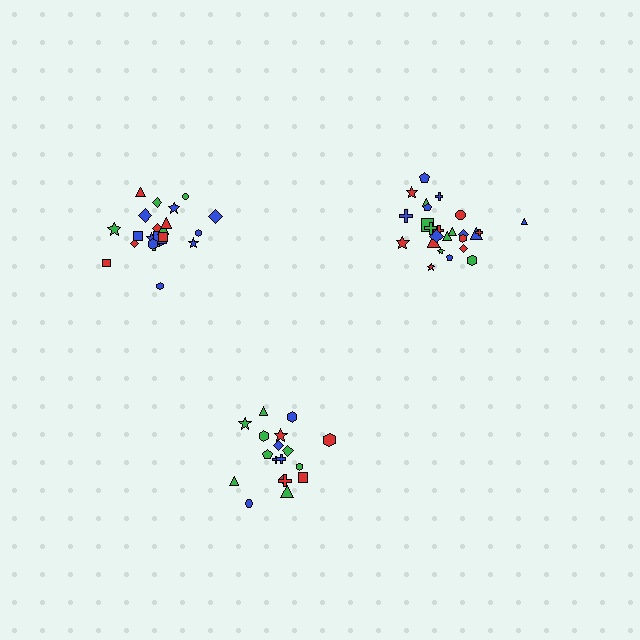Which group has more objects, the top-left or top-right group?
The top-right group.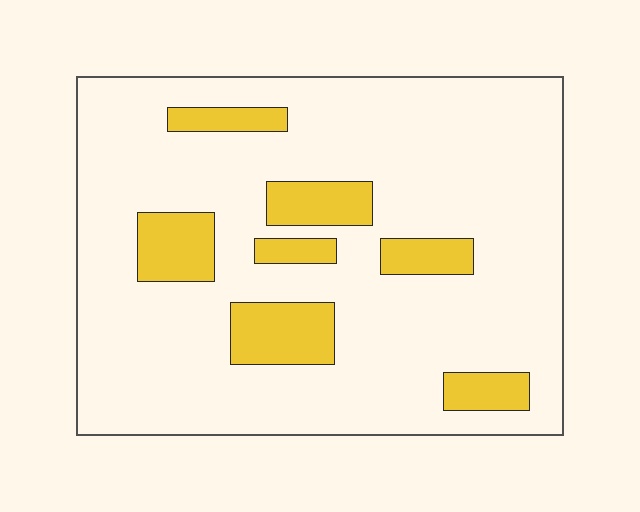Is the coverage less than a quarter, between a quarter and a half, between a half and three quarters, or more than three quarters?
Less than a quarter.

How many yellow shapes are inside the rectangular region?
7.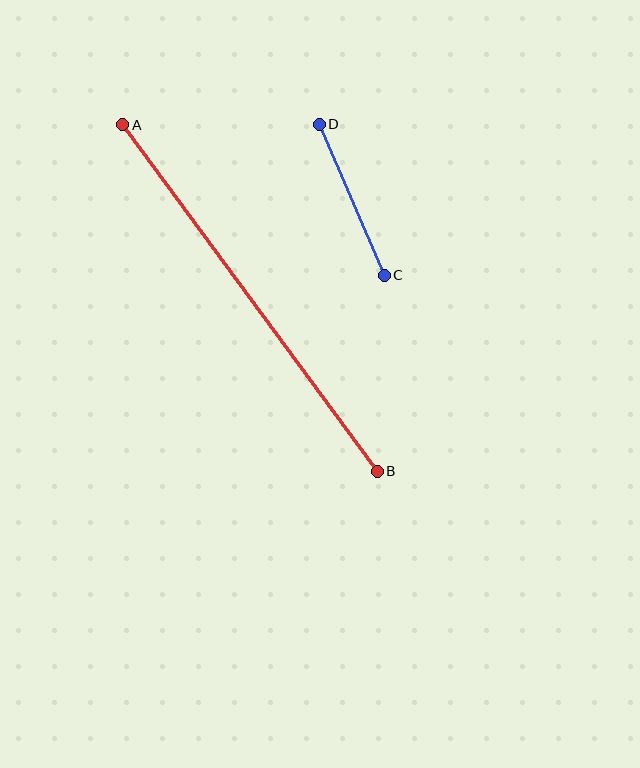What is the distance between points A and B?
The distance is approximately 430 pixels.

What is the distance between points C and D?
The distance is approximately 164 pixels.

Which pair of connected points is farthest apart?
Points A and B are farthest apart.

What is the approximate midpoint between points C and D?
The midpoint is at approximately (352, 200) pixels.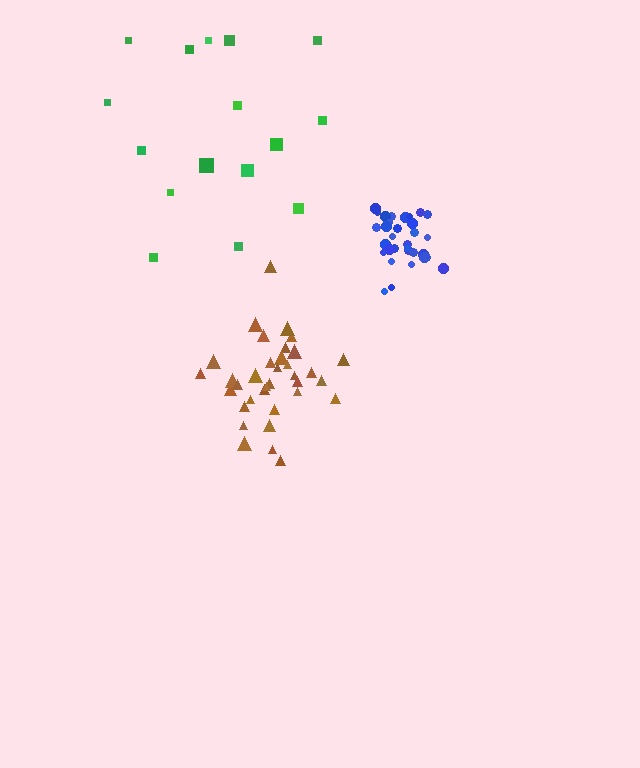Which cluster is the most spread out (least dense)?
Green.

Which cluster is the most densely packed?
Blue.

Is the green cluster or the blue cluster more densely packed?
Blue.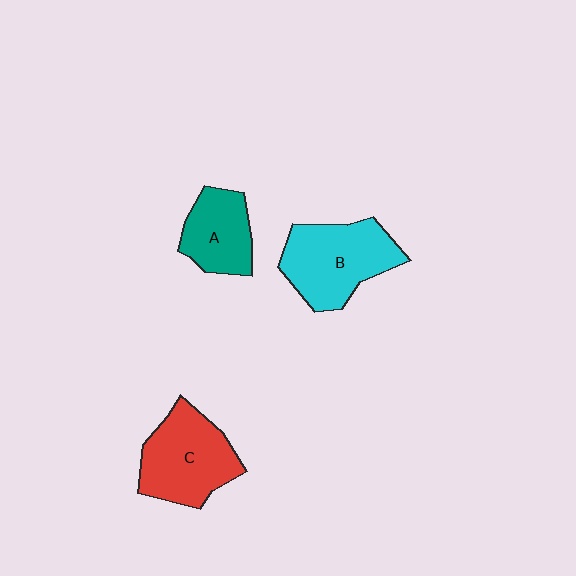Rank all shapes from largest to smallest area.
From largest to smallest: B (cyan), C (red), A (teal).